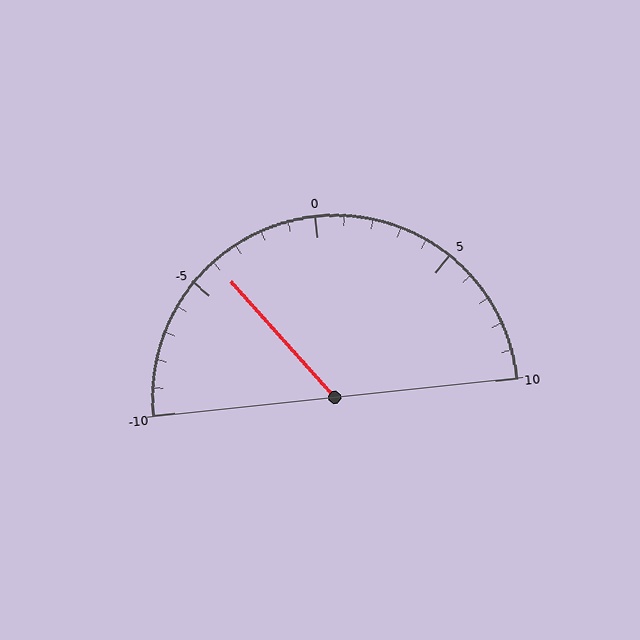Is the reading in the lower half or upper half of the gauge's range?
The reading is in the lower half of the range (-10 to 10).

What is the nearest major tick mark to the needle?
The nearest major tick mark is -5.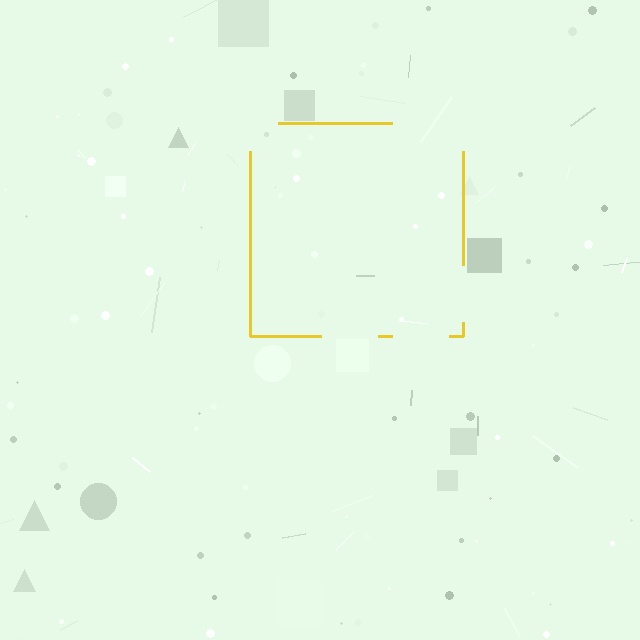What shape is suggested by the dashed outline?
The dashed outline suggests a square.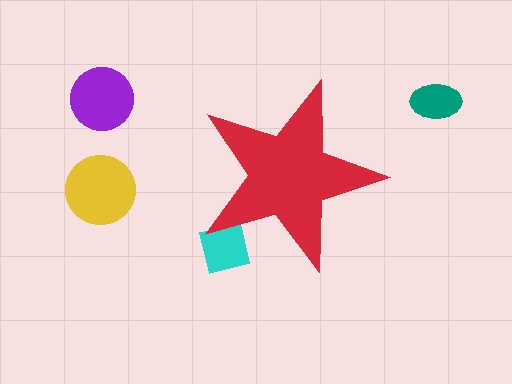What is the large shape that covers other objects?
A red star.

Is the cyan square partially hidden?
Yes, the cyan square is partially hidden behind the red star.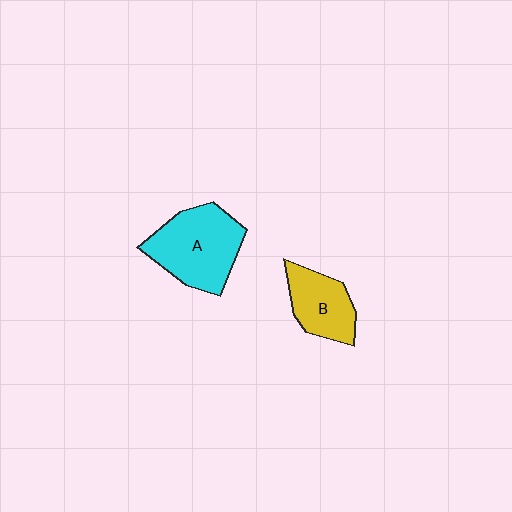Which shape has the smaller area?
Shape B (yellow).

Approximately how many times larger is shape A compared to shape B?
Approximately 1.5 times.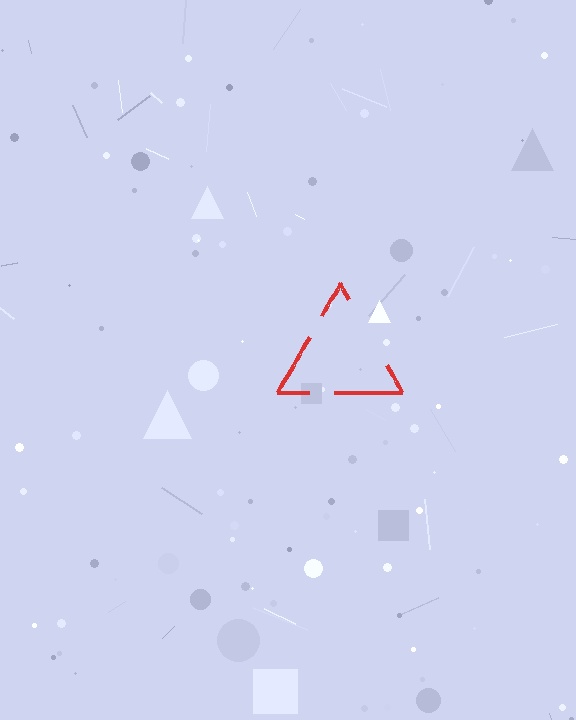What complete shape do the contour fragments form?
The contour fragments form a triangle.